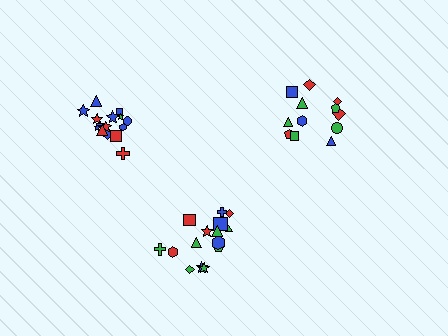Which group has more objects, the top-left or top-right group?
The top-left group.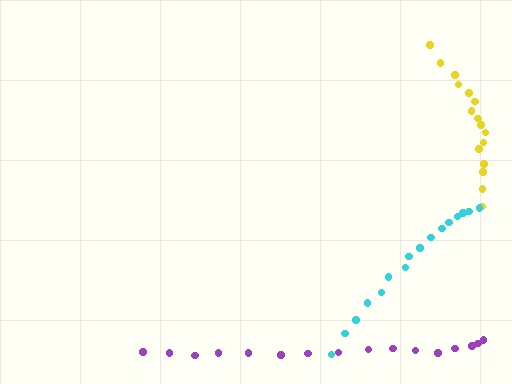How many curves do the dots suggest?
There are 3 distinct paths.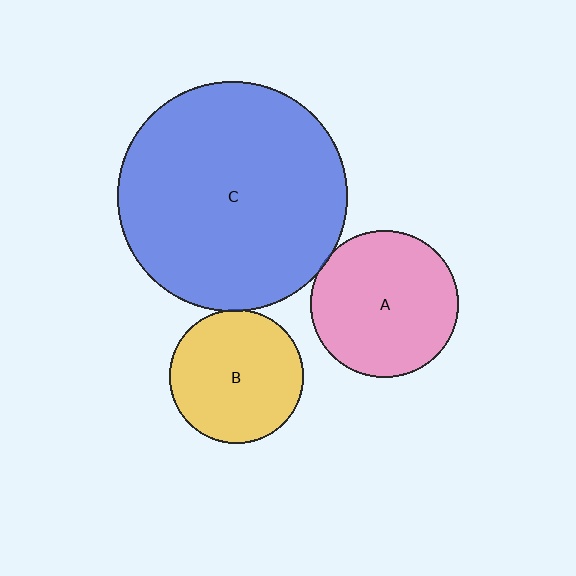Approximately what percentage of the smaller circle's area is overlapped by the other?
Approximately 5%.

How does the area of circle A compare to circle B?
Approximately 1.2 times.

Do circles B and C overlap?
Yes.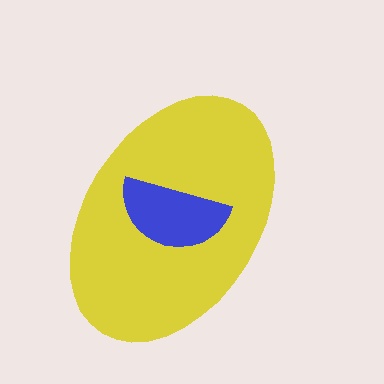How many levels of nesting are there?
2.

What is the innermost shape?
The blue semicircle.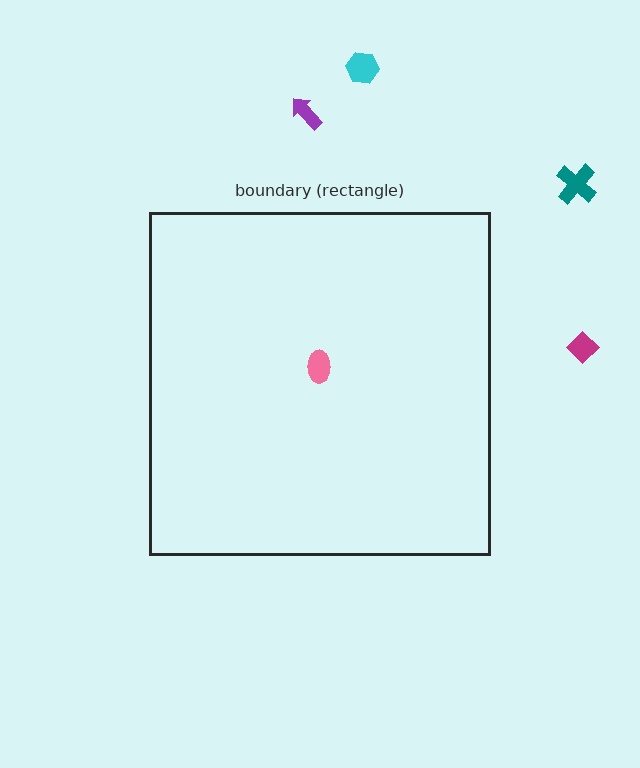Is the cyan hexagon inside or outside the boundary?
Outside.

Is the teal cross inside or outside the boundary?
Outside.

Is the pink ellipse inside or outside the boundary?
Inside.